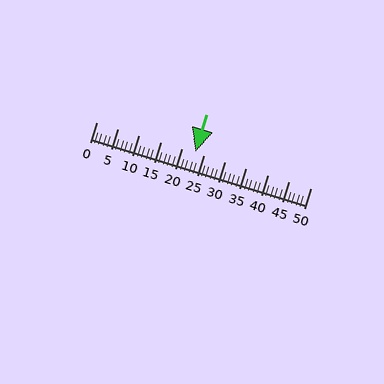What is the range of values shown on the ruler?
The ruler shows values from 0 to 50.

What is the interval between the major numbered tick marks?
The major tick marks are spaced 5 units apart.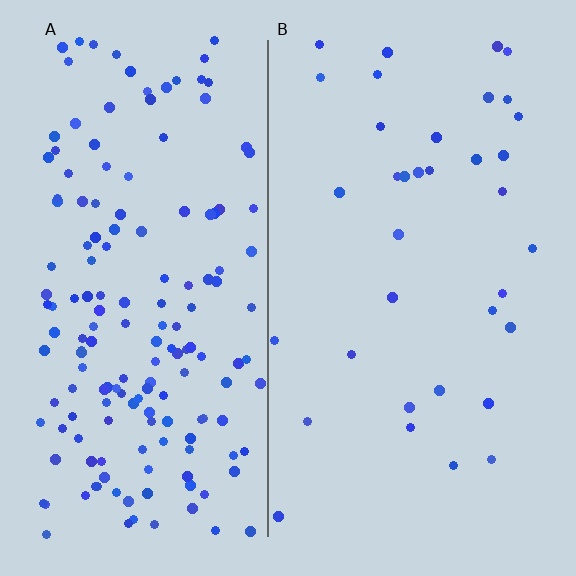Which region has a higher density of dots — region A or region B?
A (the left).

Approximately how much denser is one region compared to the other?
Approximately 4.7× — region A over region B.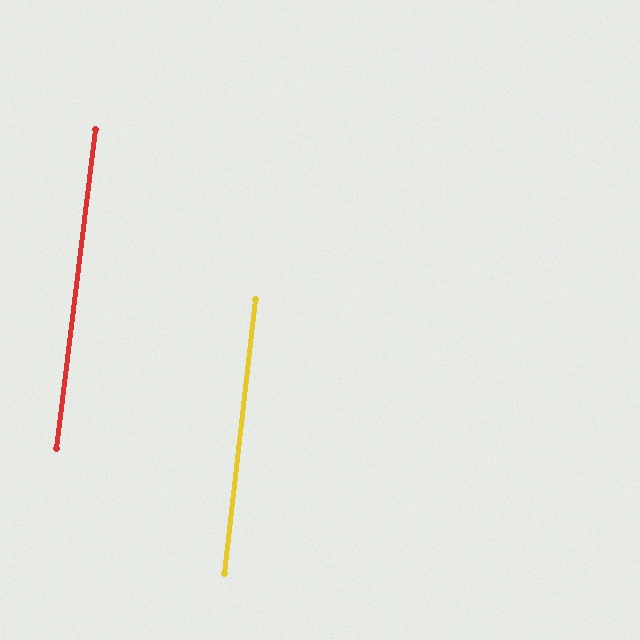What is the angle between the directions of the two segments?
Approximately 0 degrees.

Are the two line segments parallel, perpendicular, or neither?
Parallel — their directions differ by only 0.4°.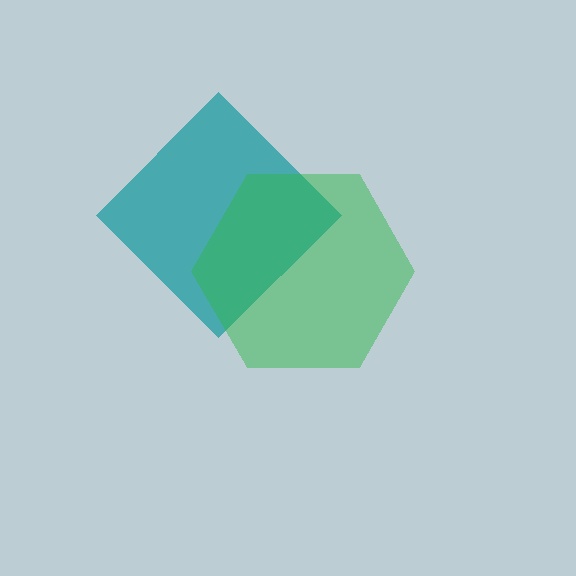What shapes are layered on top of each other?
The layered shapes are: a teal diamond, a green hexagon.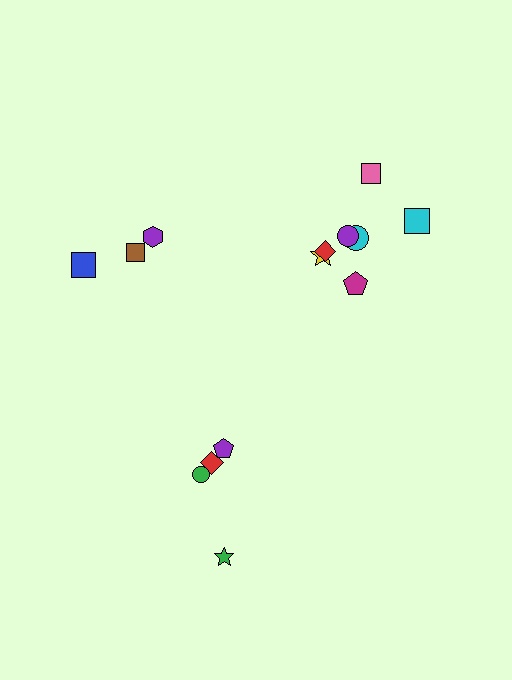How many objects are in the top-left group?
There are 3 objects.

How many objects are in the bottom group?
There are 4 objects.